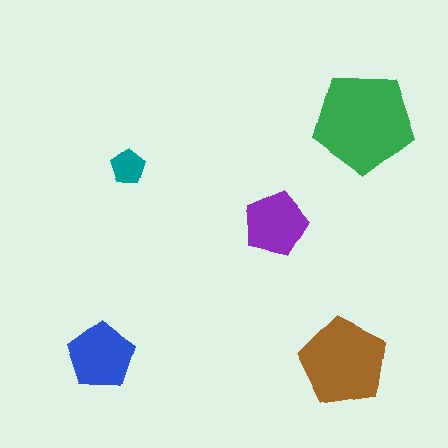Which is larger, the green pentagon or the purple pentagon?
The green one.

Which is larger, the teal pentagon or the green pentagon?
The green one.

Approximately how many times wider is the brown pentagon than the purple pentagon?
About 1.5 times wider.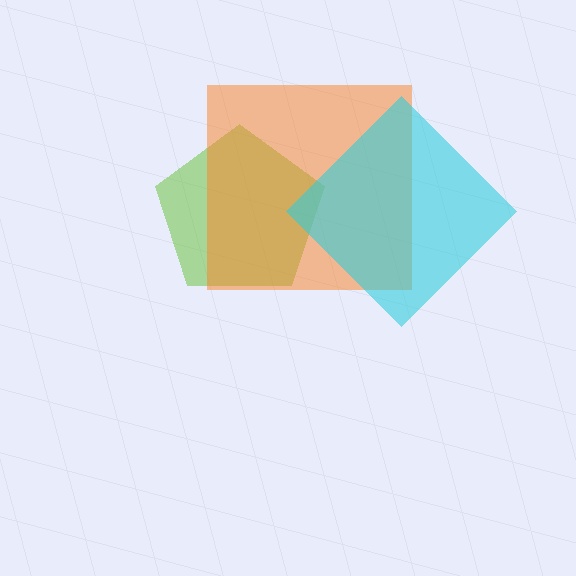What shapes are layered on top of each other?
The layered shapes are: a lime pentagon, an orange square, a cyan diamond.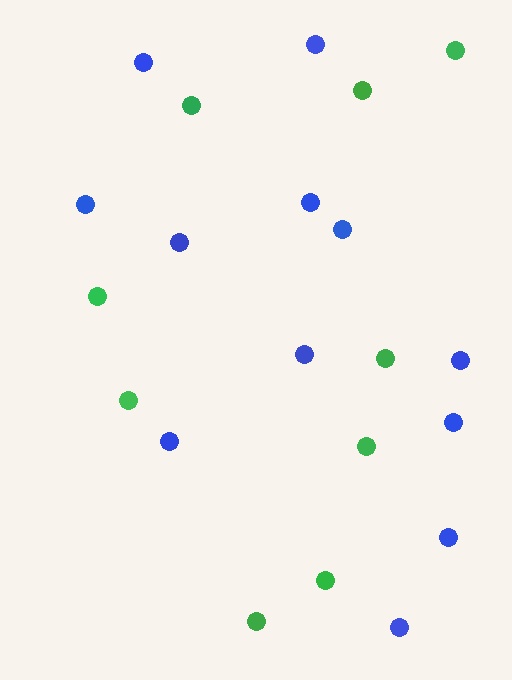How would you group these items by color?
There are 2 groups: one group of green circles (9) and one group of blue circles (12).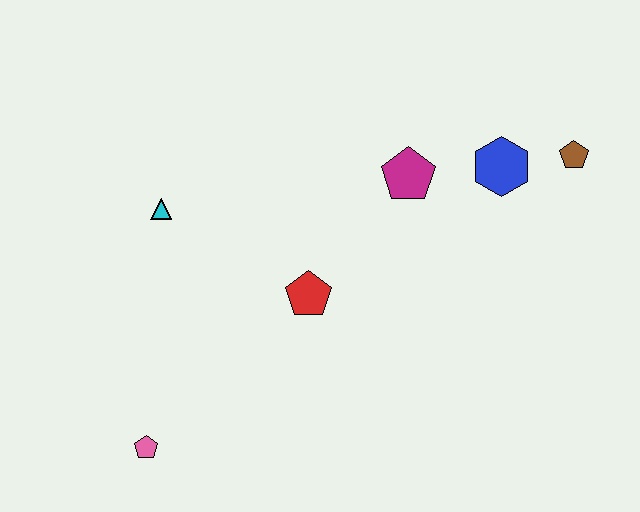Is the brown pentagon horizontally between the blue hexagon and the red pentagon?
No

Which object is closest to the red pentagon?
The magenta pentagon is closest to the red pentagon.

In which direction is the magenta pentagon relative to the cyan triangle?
The magenta pentagon is to the right of the cyan triangle.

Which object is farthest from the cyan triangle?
The brown pentagon is farthest from the cyan triangle.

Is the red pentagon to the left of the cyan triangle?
No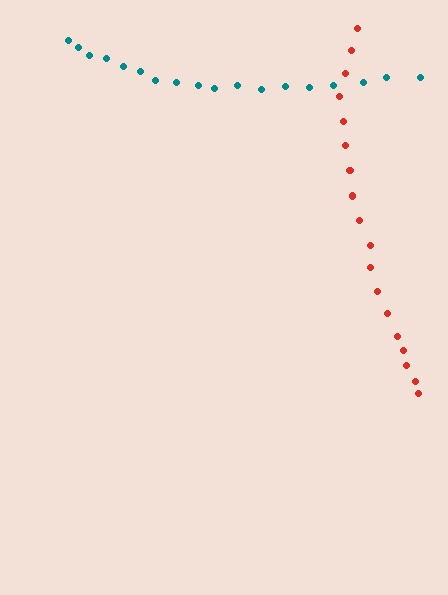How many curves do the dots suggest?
There are 2 distinct paths.